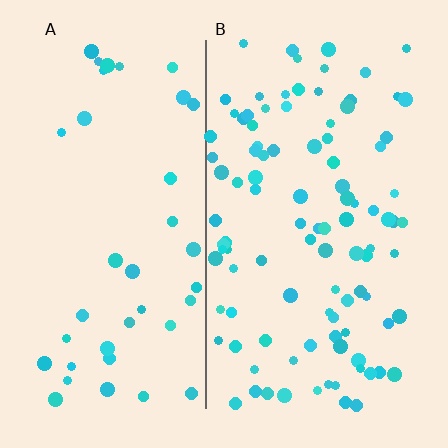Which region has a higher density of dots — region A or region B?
B (the right).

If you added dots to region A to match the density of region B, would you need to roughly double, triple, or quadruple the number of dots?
Approximately triple.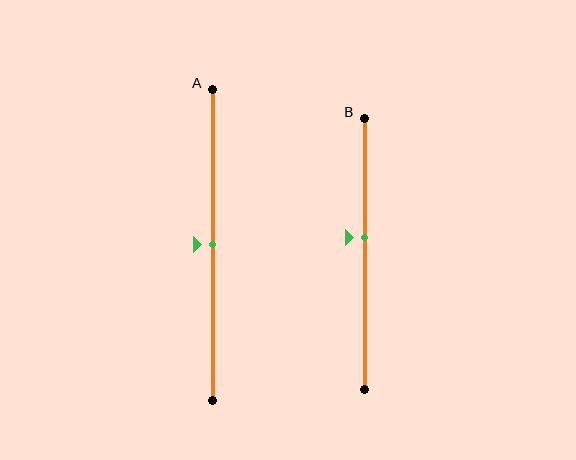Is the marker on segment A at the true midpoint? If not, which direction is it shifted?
Yes, the marker on segment A is at the true midpoint.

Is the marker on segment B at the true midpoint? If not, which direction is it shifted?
No, the marker on segment B is shifted upward by about 6% of the segment length.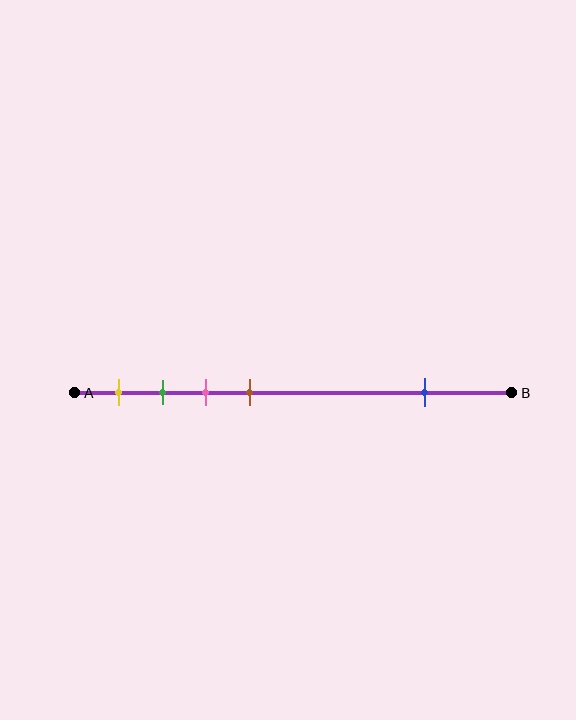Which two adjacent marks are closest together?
The green and pink marks are the closest adjacent pair.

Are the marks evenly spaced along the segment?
No, the marks are not evenly spaced.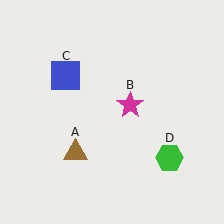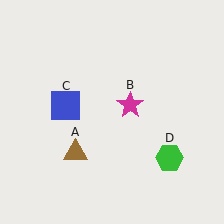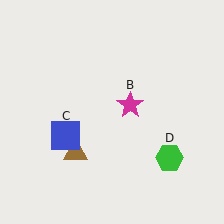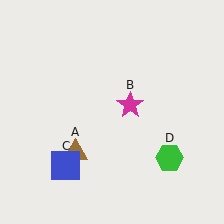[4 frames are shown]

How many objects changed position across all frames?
1 object changed position: blue square (object C).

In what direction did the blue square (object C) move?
The blue square (object C) moved down.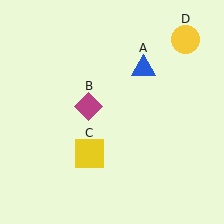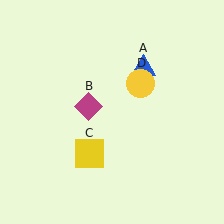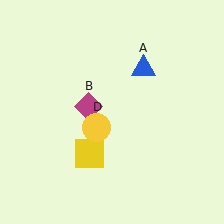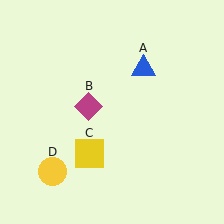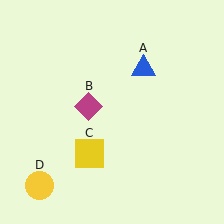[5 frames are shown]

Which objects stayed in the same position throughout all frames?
Blue triangle (object A) and magenta diamond (object B) and yellow square (object C) remained stationary.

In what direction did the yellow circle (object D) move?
The yellow circle (object D) moved down and to the left.